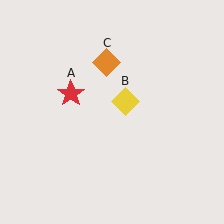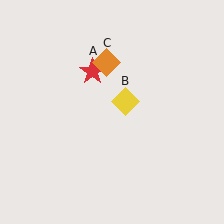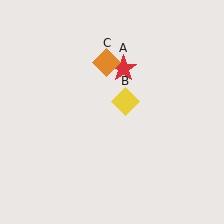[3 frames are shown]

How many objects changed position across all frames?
1 object changed position: red star (object A).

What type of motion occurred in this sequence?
The red star (object A) rotated clockwise around the center of the scene.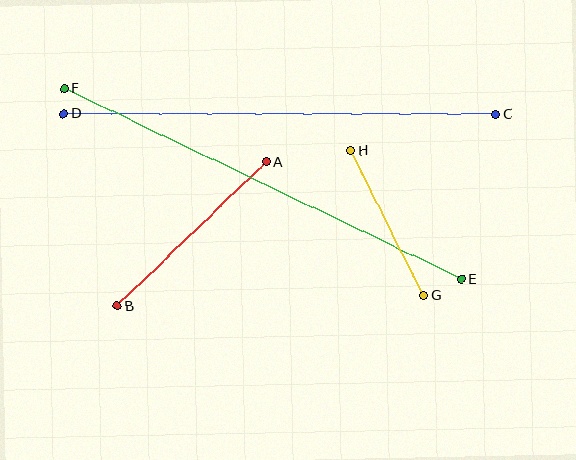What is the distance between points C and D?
The distance is approximately 432 pixels.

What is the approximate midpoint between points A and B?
The midpoint is at approximately (192, 234) pixels.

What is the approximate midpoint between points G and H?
The midpoint is at approximately (387, 223) pixels.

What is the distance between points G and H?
The distance is approximately 162 pixels.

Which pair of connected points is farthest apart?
Points E and F are farthest apart.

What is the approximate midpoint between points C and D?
The midpoint is at approximately (280, 114) pixels.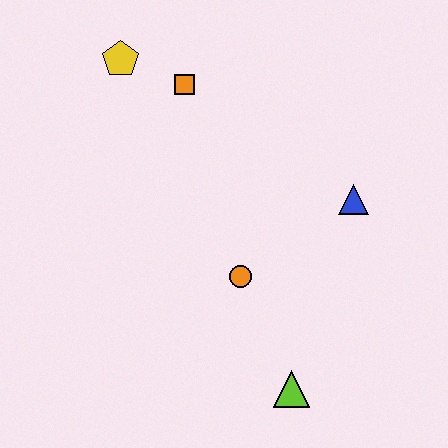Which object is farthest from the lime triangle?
The yellow pentagon is farthest from the lime triangle.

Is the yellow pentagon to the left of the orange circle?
Yes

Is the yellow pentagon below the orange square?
No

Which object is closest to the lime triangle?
The orange circle is closest to the lime triangle.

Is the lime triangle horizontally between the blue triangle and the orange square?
Yes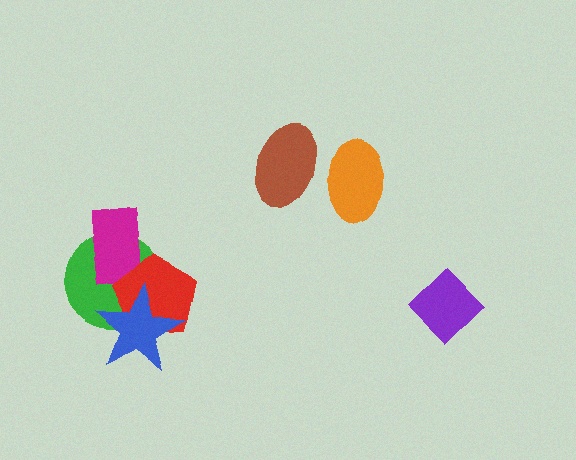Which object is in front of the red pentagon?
The blue star is in front of the red pentagon.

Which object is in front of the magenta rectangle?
The red pentagon is in front of the magenta rectangle.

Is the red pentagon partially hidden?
Yes, it is partially covered by another shape.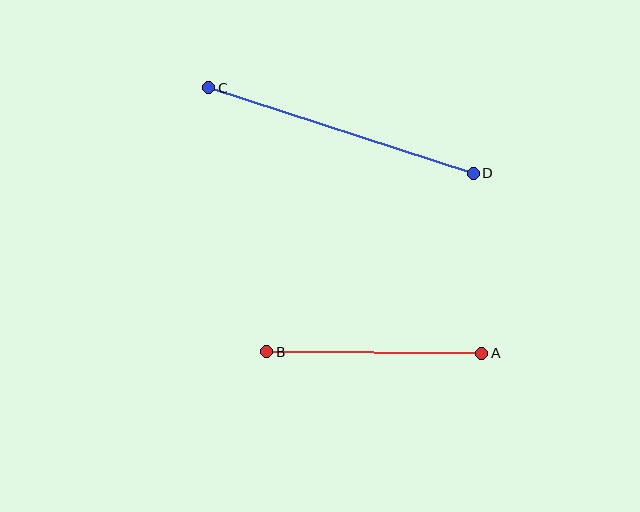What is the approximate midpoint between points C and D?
The midpoint is at approximately (341, 130) pixels.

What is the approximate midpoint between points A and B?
The midpoint is at approximately (374, 352) pixels.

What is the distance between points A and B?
The distance is approximately 215 pixels.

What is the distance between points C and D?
The distance is approximately 278 pixels.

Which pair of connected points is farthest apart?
Points C and D are farthest apart.